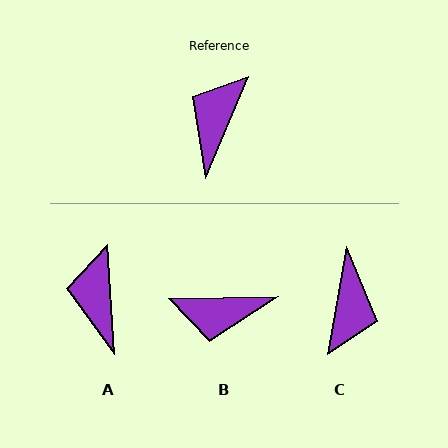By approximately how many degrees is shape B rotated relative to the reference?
Approximately 114 degrees counter-clockwise.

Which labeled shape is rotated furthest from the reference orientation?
C, about 166 degrees away.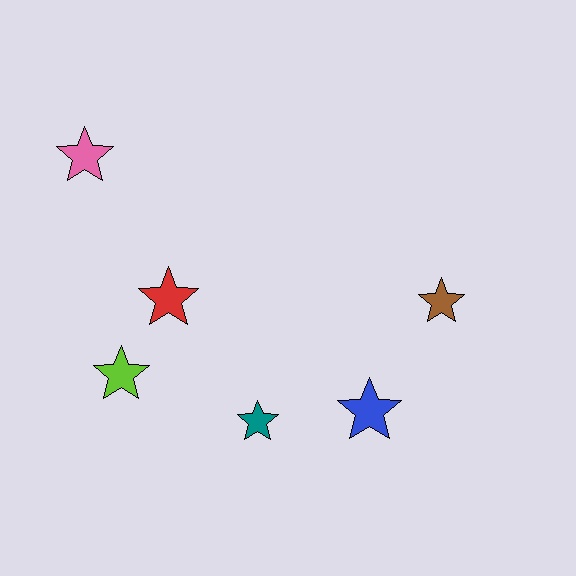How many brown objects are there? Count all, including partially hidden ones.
There is 1 brown object.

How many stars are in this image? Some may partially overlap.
There are 6 stars.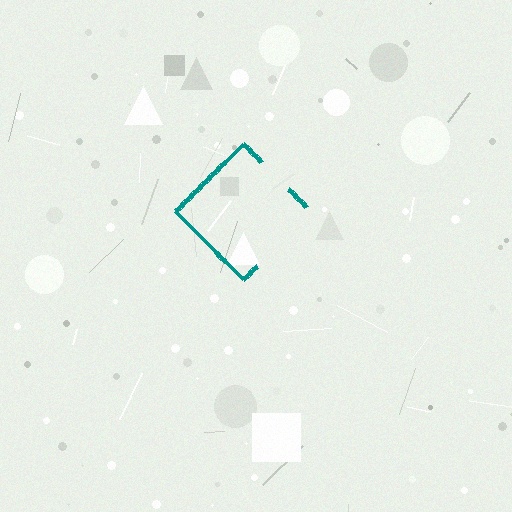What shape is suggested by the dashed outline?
The dashed outline suggests a diamond.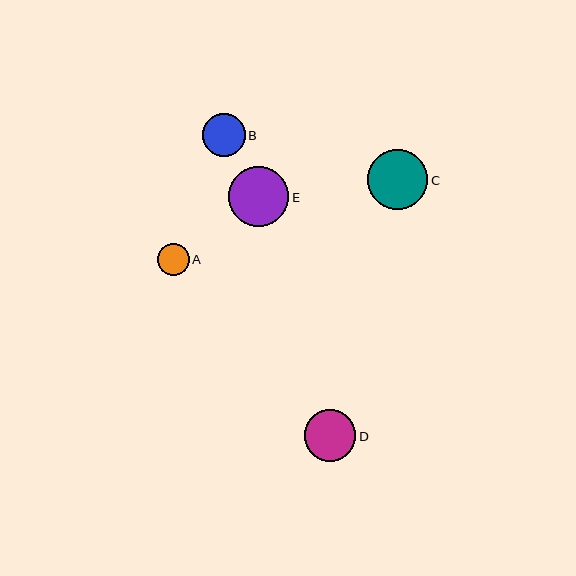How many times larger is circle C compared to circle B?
Circle C is approximately 1.4 times the size of circle B.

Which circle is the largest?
Circle C is the largest with a size of approximately 60 pixels.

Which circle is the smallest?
Circle A is the smallest with a size of approximately 32 pixels.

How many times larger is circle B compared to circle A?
Circle B is approximately 1.3 times the size of circle A.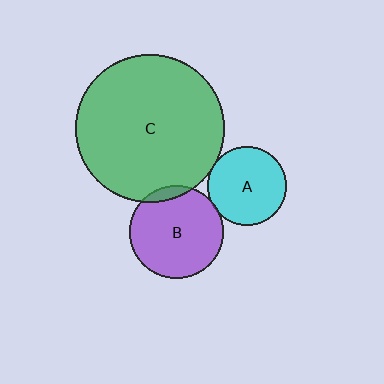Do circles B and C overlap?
Yes.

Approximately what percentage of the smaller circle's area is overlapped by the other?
Approximately 10%.